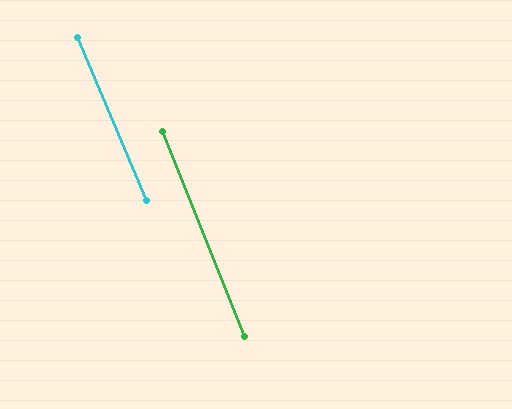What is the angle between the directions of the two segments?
Approximately 1 degree.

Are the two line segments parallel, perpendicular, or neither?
Parallel — their directions differ by only 1.1°.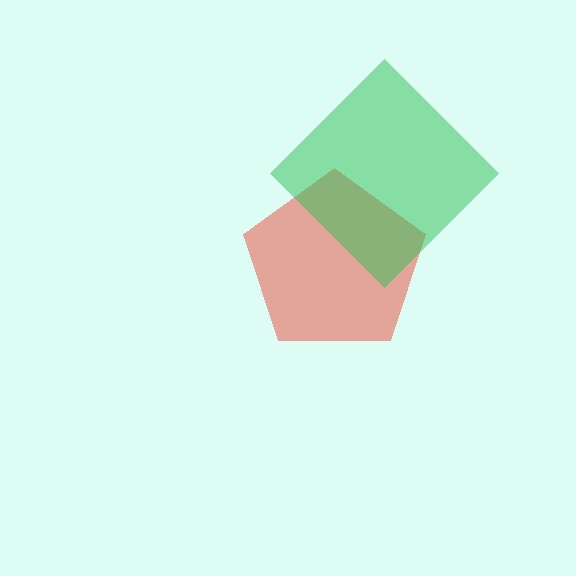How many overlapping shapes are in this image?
There are 2 overlapping shapes in the image.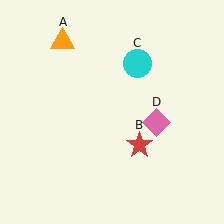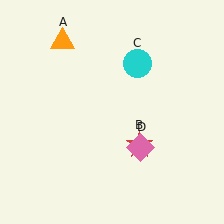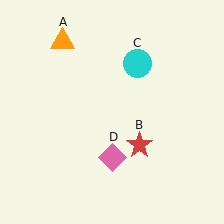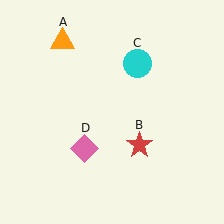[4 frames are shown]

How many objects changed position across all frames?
1 object changed position: pink diamond (object D).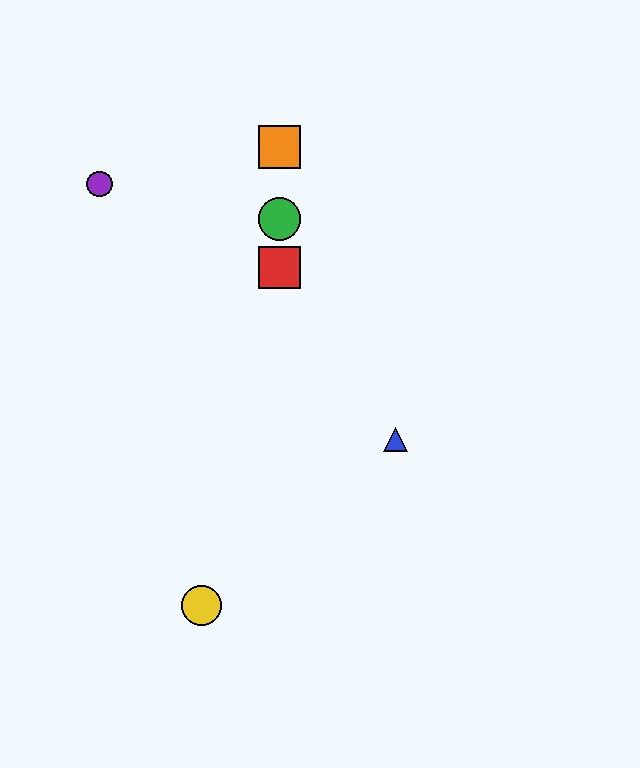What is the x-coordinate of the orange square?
The orange square is at x≈279.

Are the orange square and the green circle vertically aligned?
Yes, both are at x≈279.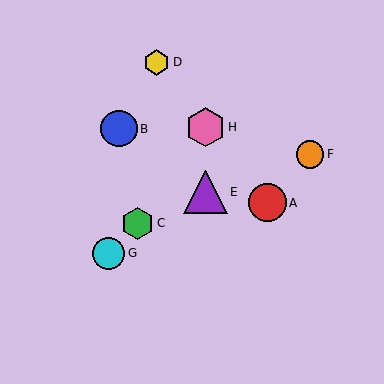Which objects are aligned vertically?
Objects E, H are aligned vertically.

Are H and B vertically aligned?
No, H is at x≈205 and B is at x≈119.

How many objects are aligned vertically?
2 objects (E, H) are aligned vertically.